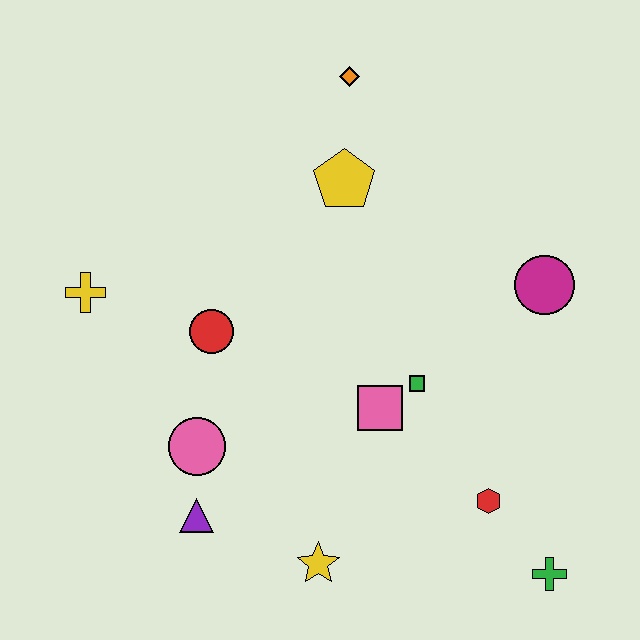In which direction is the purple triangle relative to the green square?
The purple triangle is to the left of the green square.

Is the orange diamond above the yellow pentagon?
Yes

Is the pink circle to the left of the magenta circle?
Yes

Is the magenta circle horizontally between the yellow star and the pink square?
No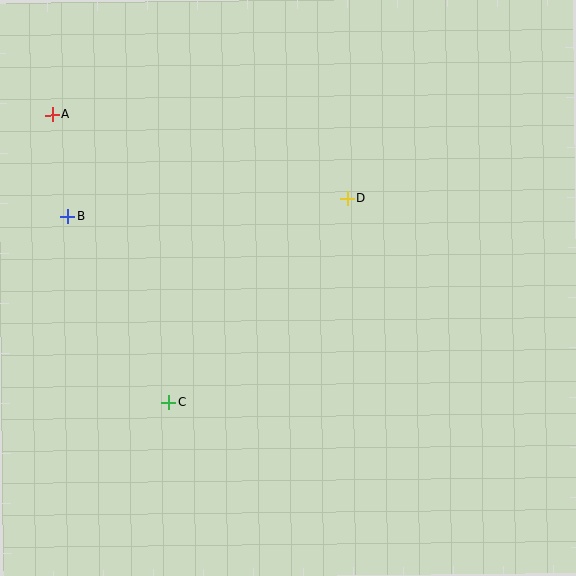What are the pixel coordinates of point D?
Point D is at (347, 198).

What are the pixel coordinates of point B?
Point B is at (68, 216).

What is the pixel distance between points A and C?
The distance between A and C is 311 pixels.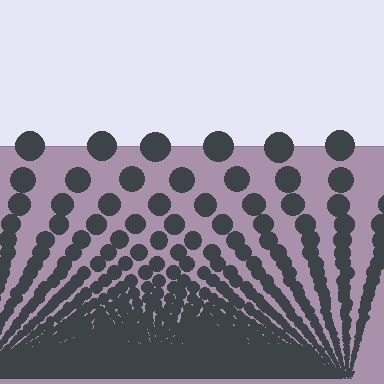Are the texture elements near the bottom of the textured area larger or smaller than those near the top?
Smaller. The gradient is inverted — elements near the bottom are smaller and denser.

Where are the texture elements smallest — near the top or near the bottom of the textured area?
Near the bottom.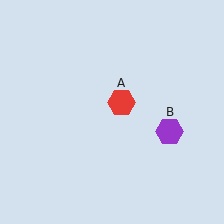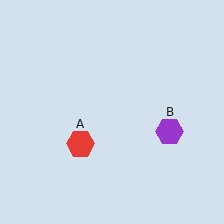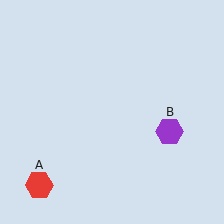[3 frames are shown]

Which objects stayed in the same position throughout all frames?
Purple hexagon (object B) remained stationary.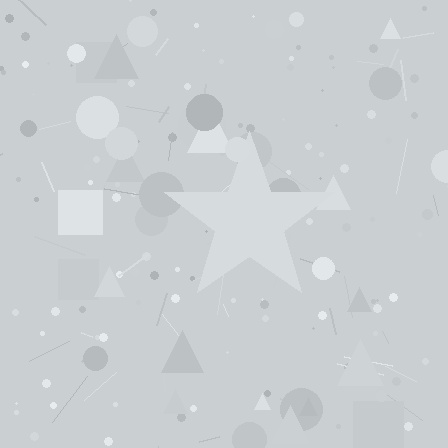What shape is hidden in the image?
A star is hidden in the image.